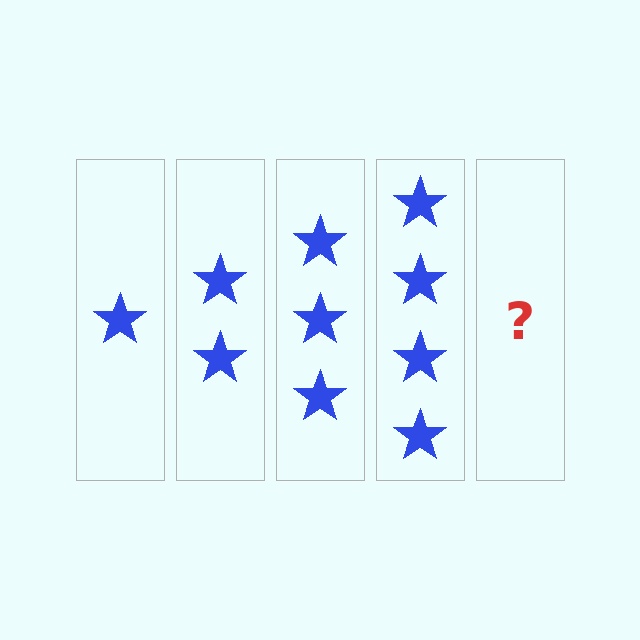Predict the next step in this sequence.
The next step is 5 stars.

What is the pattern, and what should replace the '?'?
The pattern is that each step adds one more star. The '?' should be 5 stars.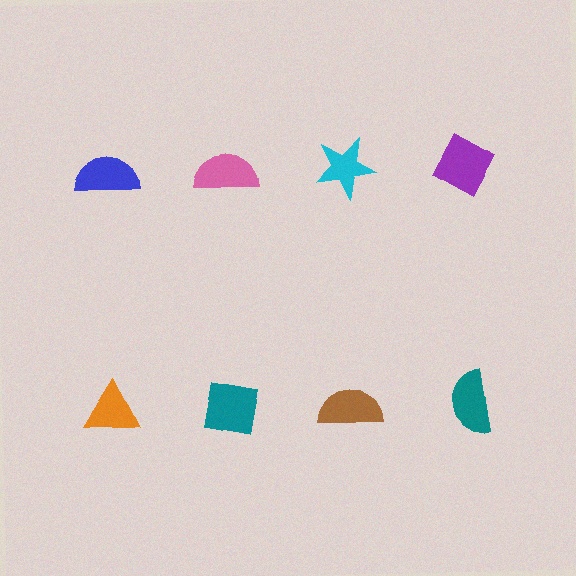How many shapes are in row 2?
4 shapes.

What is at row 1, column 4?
A purple diamond.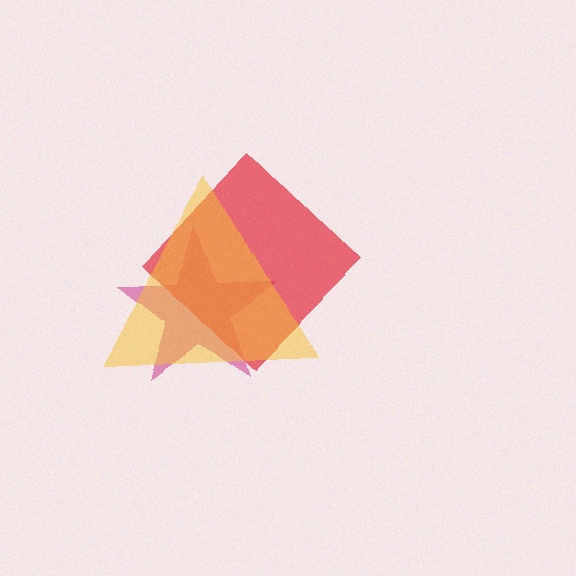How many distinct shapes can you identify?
There are 3 distinct shapes: a magenta star, a red diamond, a yellow triangle.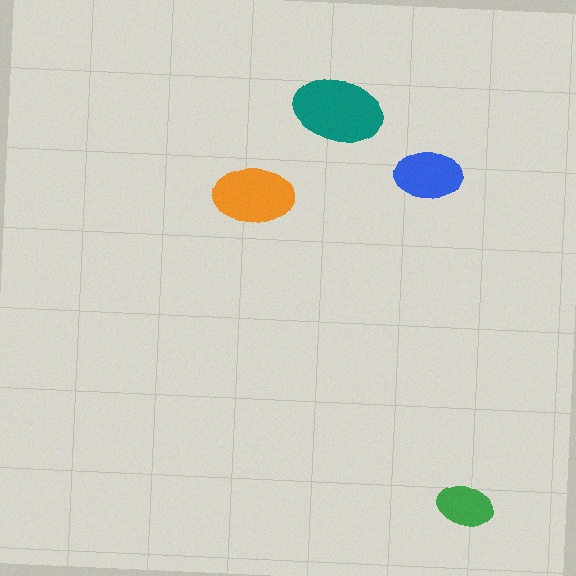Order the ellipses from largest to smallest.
the teal one, the orange one, the blue one, the green one.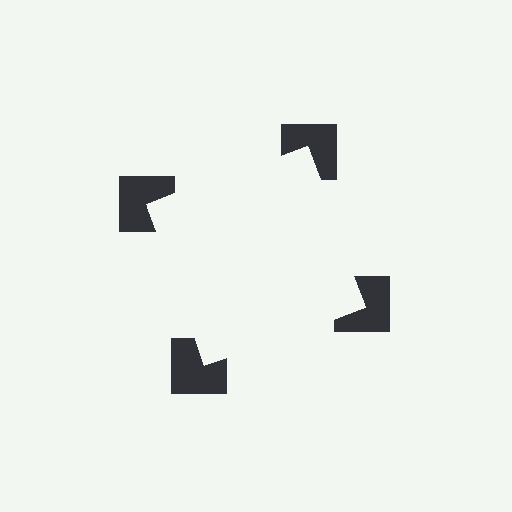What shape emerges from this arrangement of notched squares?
An illusory square — its edges are inferred from the aligned wedge cuts in the notched squares, not physically drawn.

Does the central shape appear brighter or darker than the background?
It typically appears slightly brighter than the background, even though no actual brightness change is drawn.